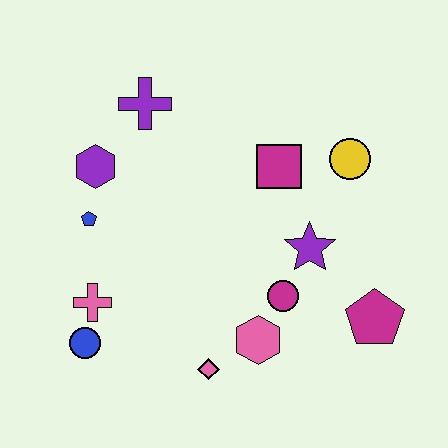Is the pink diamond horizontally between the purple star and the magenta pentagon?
No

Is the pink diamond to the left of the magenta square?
Yes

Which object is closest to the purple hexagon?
The blue pentagon is closest to the purple hexagon.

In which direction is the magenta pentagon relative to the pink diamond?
The magenta pentagon is to the right of the pink diamond.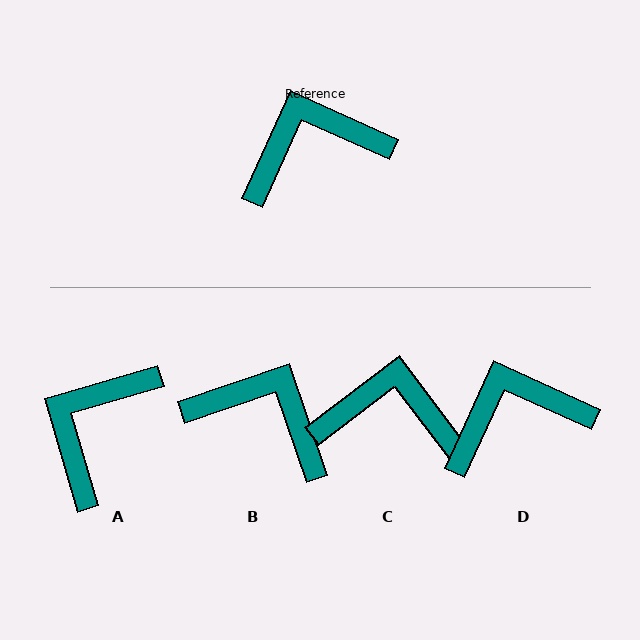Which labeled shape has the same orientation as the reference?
D.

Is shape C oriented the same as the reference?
No, it is off by about 29 degrees.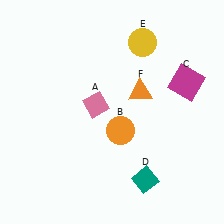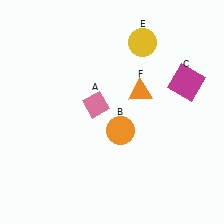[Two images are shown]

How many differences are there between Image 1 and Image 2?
There is 1 difference between the two images.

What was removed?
The teal diamond (D) was removed in Image 2.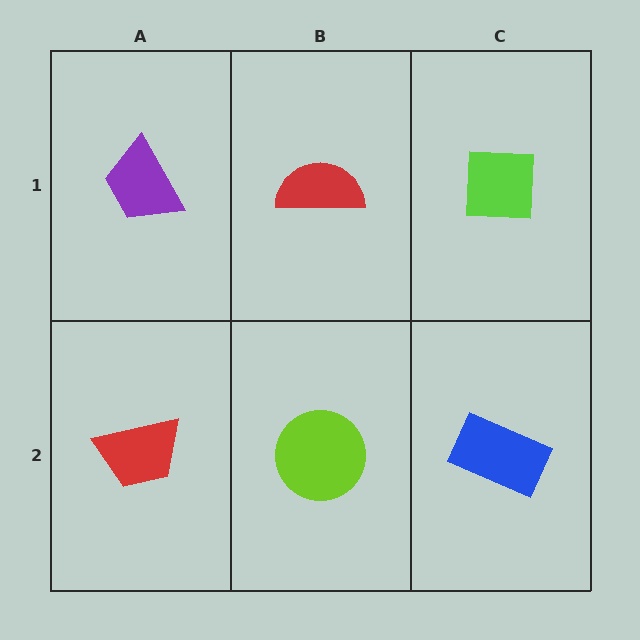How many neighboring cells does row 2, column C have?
2.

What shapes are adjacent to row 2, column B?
A red semicircle (row 1, column B), a red trapezoid (row 2, column A), a blue rectangle (row 2, column C).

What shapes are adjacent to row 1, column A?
A red trapezoid (row 2, column A), a red semicircle (row 1, column B).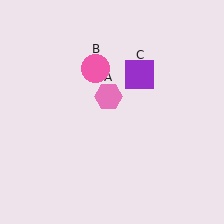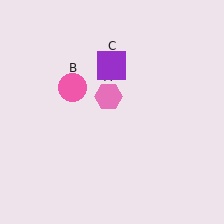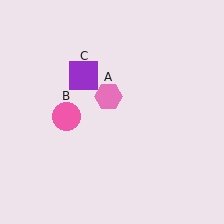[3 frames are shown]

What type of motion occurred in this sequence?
The pink circle (object B), purple square (object C) rotated counterclockwise around the center of the scene.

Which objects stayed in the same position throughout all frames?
Pink hexagon (object A) remained stationary.